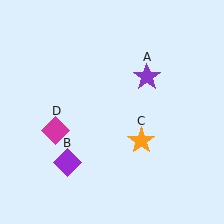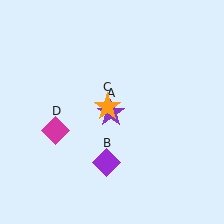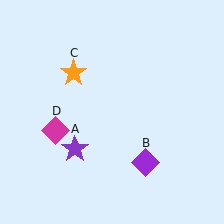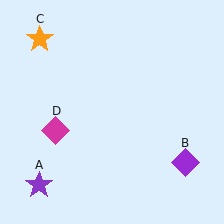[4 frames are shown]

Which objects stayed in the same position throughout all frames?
Magenta diamond (object D) remained stationary.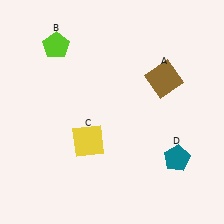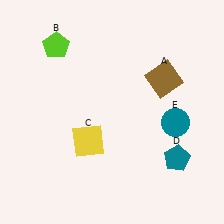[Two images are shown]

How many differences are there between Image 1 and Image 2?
There is 1 difference between the two images.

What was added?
A teal circle (E) was added in Image 2.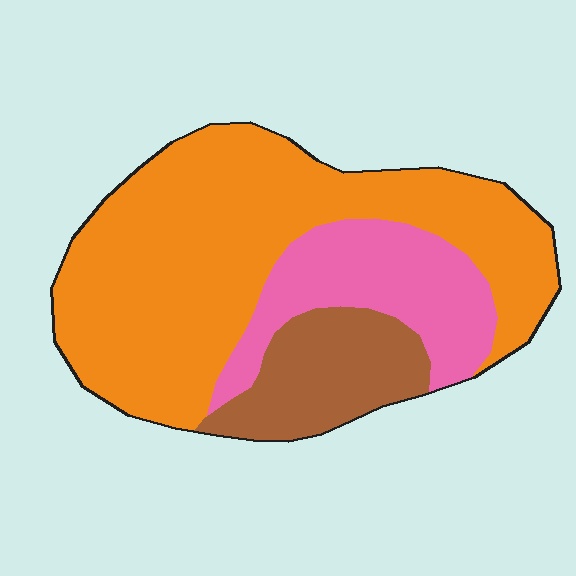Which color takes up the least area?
Brown, at roughly 15%.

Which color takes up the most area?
Orange, at roughly 60%.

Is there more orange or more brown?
Orange.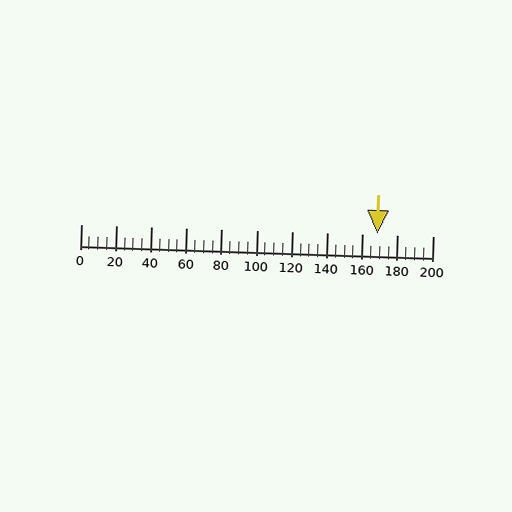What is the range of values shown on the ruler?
The ruler shows values from 0 to 200.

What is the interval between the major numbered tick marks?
The major tick marks are spaced 20 units apart.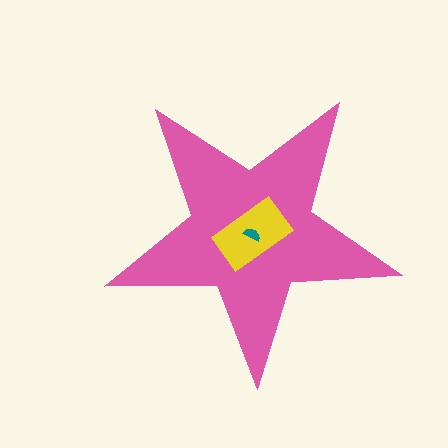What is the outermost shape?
The pink star.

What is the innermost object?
The teal semicircle.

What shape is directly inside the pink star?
The yellow rectangle.